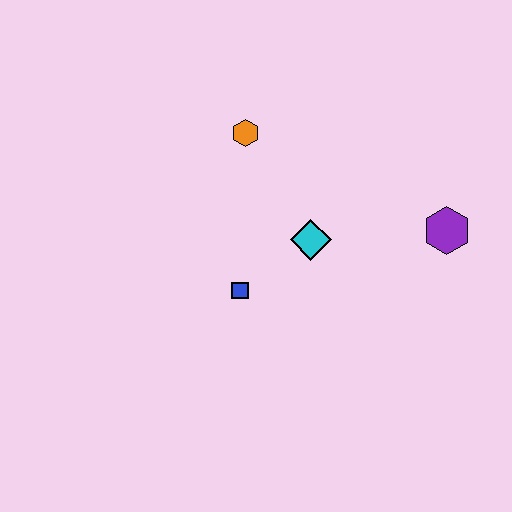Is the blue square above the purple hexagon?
No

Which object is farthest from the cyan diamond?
The purple hexagon is farthest from the cyan diamond.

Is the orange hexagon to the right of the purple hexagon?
No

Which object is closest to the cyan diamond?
The blue square is closest to the cyan diamond.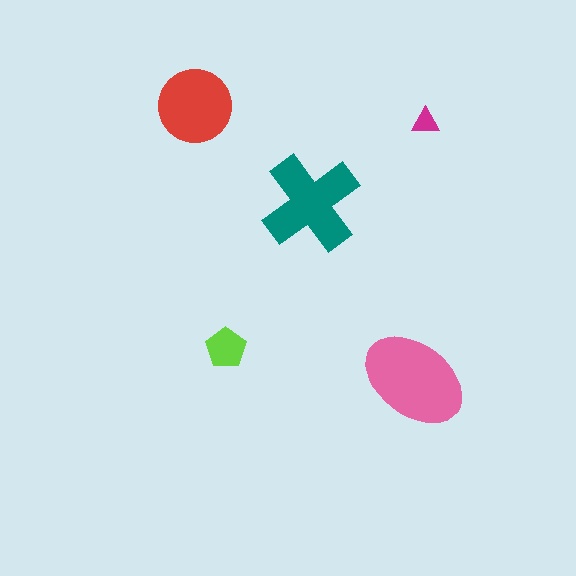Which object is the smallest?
The magenta triangle.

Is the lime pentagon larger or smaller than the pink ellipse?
Smaller.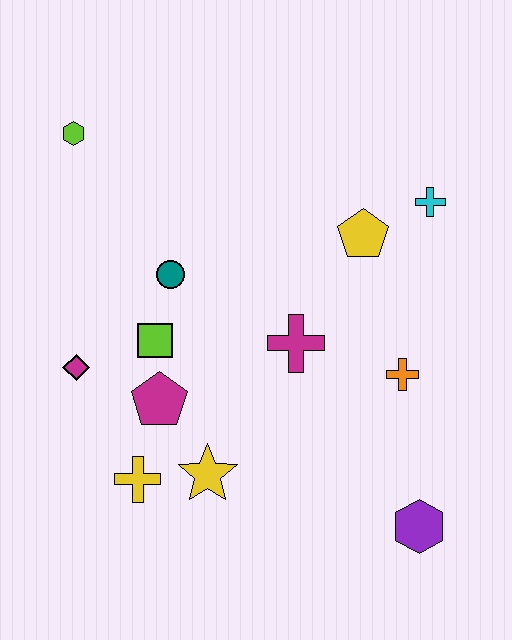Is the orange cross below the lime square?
Yes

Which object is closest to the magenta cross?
The orange cross is closest to the magenta cross.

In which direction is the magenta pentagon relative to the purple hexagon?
The magenta pentagon is to the left of the purple hexagon.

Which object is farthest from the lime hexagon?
The purple hexagon is farthest from the lime hexagon.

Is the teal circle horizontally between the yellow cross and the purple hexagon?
Yes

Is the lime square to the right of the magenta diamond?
Yes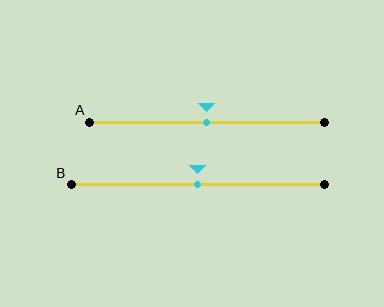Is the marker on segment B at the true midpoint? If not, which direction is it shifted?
Yes, the marker on segment B is at the true midpoint.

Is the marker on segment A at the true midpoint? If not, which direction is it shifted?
Yes, the marker on segment A is at the true midpoint.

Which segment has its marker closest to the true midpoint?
Segment A has its marker closest to the true midpoint.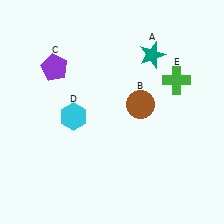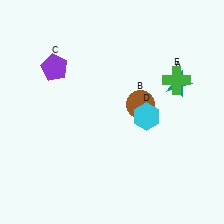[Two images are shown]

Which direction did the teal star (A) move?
The teal star (A) moved down.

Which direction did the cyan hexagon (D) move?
The cyan hexagon (D) moved right.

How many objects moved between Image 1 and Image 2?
2 objects moved between the two images.